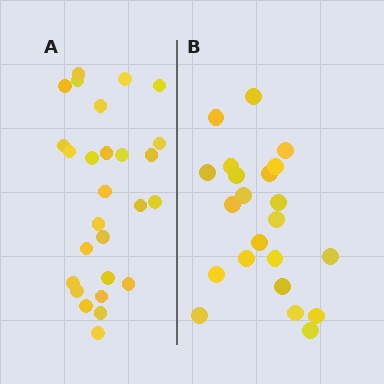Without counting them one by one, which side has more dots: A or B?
Region A (the left region) has more dots.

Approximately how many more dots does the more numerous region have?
Region A has about 5 more dots than region B.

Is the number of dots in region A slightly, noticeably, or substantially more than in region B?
Region A has only slightly more — the two regions are fairly close. The ratio is roughly 1.2 to 1.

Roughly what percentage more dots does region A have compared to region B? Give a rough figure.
About 25% more.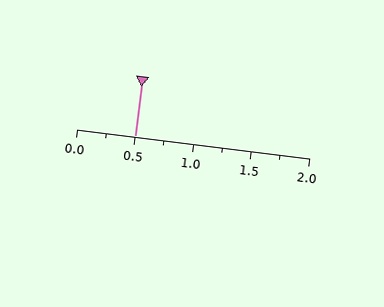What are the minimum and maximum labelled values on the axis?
The axis runs from 0.0 to 2.0.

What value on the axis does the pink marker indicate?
The marker indicates approximately 0.5.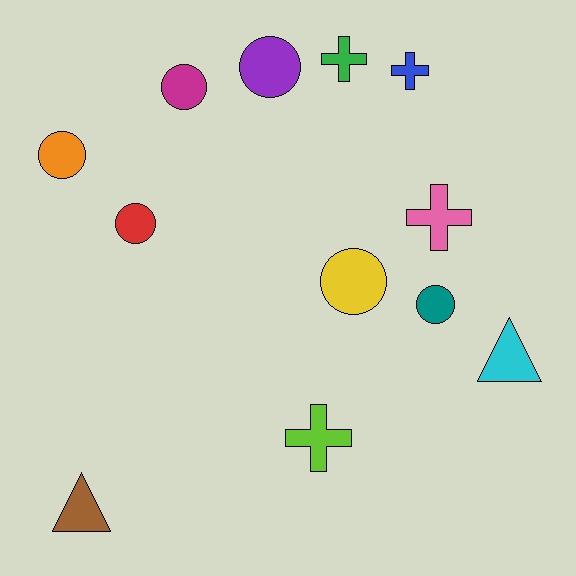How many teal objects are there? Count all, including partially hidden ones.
There is 1 teal object.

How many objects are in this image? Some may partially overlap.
There are 12 objects.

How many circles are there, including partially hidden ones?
There are 6 circles.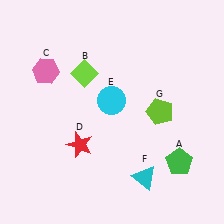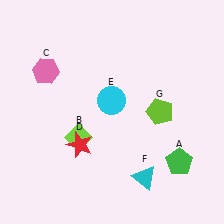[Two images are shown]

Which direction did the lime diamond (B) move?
The lime diamond (B) moved down.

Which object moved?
The lime diamond (B) moved down.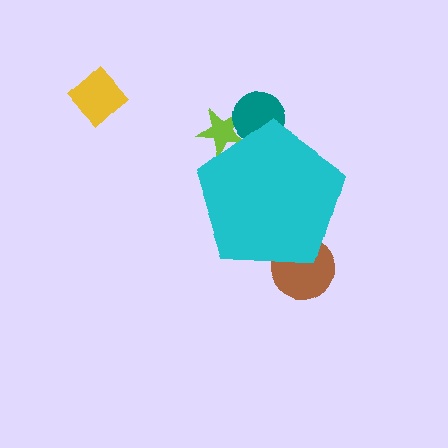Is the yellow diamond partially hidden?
No, the yellow diamond is fully visible.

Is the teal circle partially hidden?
Yes, the teal circle is partially hidden behind the cyan pentagon.